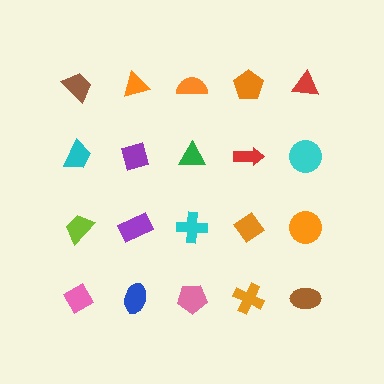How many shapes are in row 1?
5 shapes.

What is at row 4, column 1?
A pink diamond.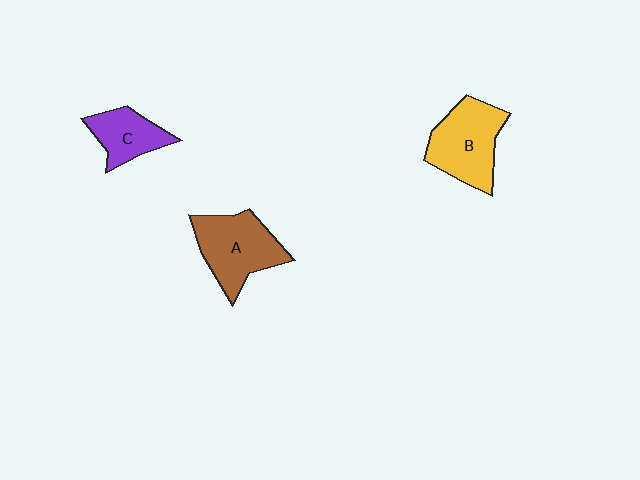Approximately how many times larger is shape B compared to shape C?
Approximately 1.6 times.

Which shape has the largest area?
Shape A (brown).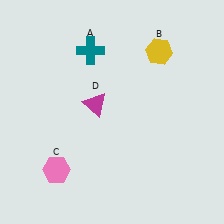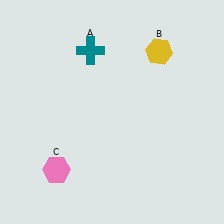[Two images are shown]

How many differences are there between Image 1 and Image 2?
There is 1 difference between the two images.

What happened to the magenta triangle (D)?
The magenta triangle (D) was removed in Image 2. It was in the top-left area of Image 1.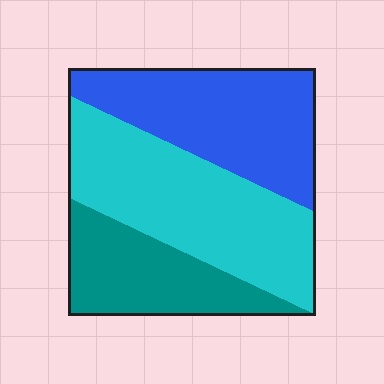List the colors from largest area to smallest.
From largest to smallest: cyan, blue, teal.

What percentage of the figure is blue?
Blue covers around 35% of the figure.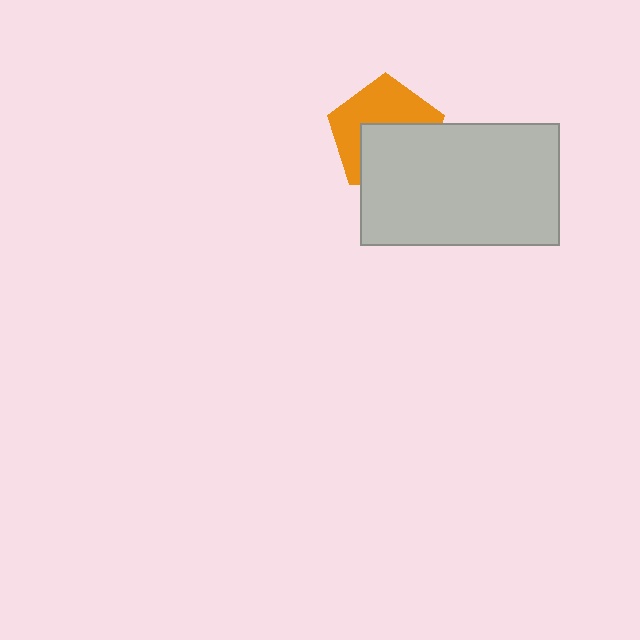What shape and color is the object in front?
The object in front is a light gray rectangle.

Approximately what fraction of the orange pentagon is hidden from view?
Roughly 49% of the orange pentagon is hidden behind the light gray rectangle.